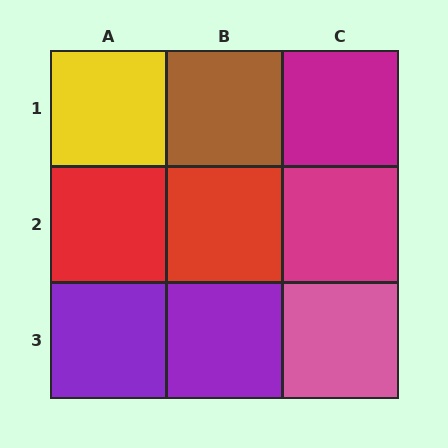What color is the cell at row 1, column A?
Yellow.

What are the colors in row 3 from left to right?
Purple, purple, pink.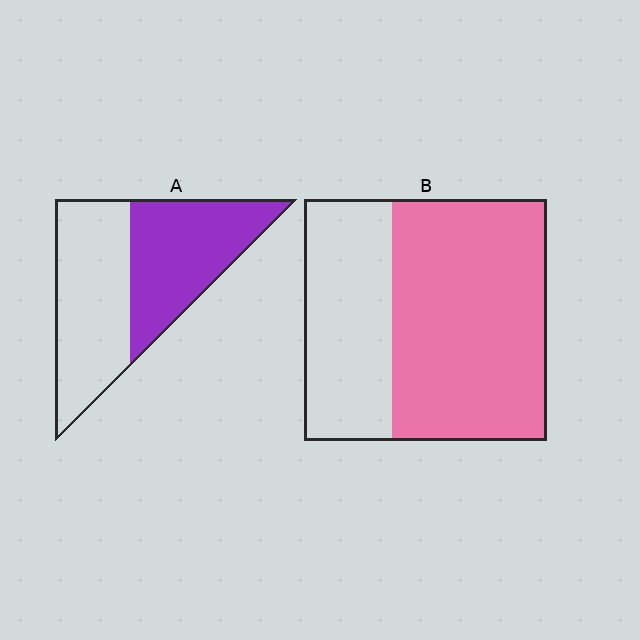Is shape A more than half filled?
Roughly half.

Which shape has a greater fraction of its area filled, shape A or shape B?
Shape B.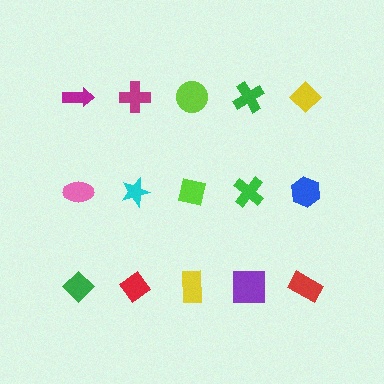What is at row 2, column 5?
A blue hexagon.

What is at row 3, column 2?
A red diamond.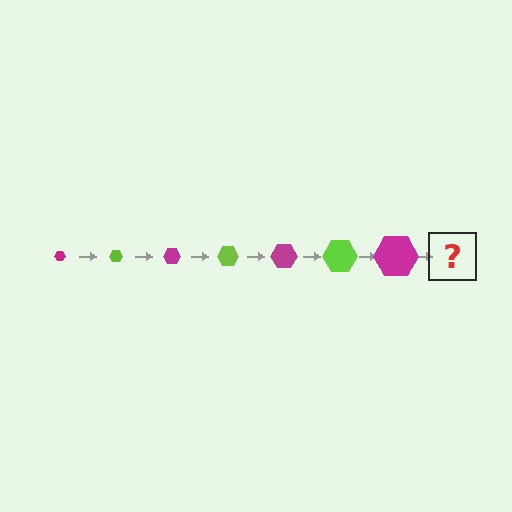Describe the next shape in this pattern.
It should be a lime hexagon, larger than the previous one.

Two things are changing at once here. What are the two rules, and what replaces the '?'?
The two rules are that the hexagon grows larger each step and the color cycles through magenta and lime. The '?' should be a lime hexagon, larger than the previous one.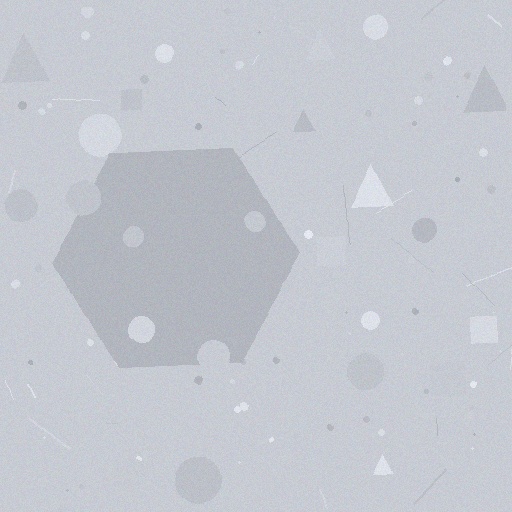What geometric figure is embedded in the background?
A hexagon is embedded in the background.